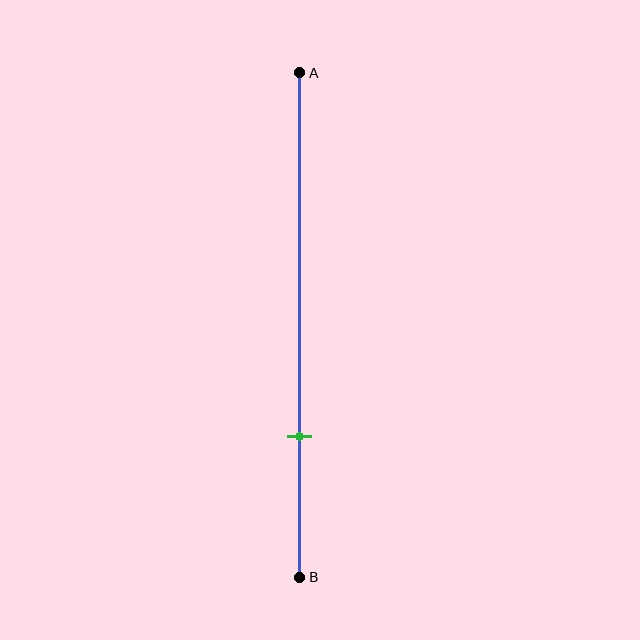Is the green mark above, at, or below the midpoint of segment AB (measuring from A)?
The green mark is below the midpoint of segment AB.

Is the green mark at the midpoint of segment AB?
No, the mark is at about 70% from A, not at the 50% midpoint.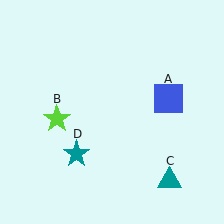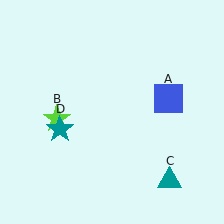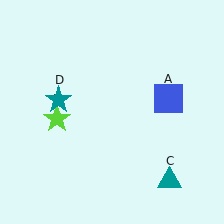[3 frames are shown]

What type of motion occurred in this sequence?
The teal star (object D) rotated clockwise around the center of the scene.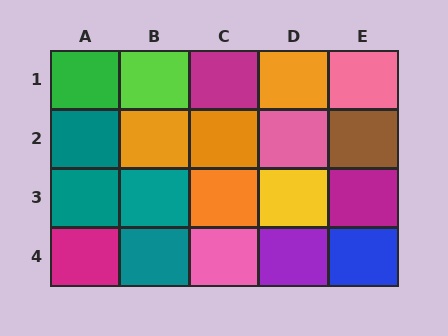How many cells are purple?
1 cell is purple.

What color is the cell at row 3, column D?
Yellow.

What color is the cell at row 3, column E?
Magenta.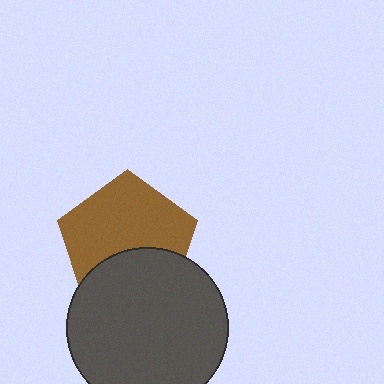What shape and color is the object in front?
The object in front is a dark gray circle.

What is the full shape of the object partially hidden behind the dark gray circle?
The partially hidden object is a brown pentagon.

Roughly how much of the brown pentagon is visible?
About half of it is visible (roughly 64%).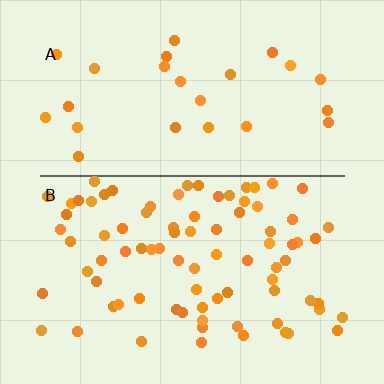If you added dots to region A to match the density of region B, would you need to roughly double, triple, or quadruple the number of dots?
Approximately triple.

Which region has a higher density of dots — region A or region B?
B (the bottom).